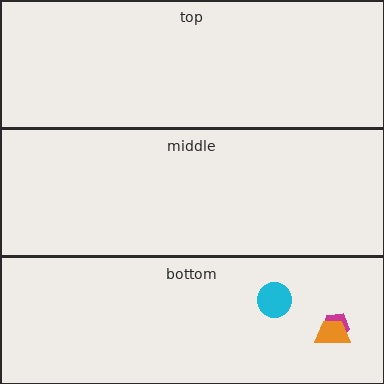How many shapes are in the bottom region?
3.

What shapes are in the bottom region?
The magenta pentagon, the orange trapezoid, the cyan circle.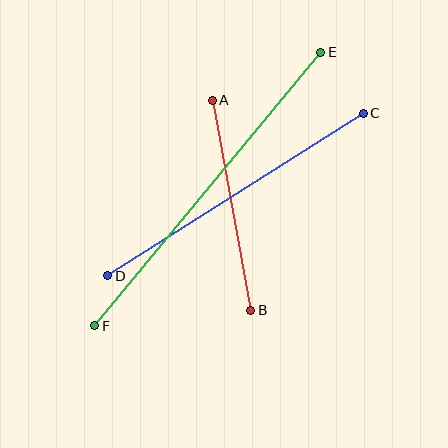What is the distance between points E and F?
The distance is approximately 355 pixels.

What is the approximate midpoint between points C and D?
The midpoint is at approximately (236, 194) pixels.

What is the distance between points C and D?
The distance is approximately 303 pixels.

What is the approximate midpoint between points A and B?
The midpoint is at approximately (232, 205) pixels.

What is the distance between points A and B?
The distance is approximately 213 pixels.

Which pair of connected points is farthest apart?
Points E and F are farthest apart.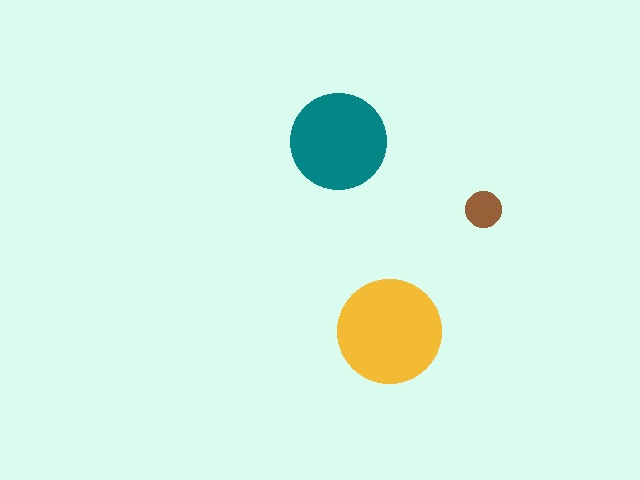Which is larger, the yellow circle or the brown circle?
The yellow one.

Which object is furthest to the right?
The brown circle is rightmost.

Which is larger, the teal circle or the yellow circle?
The yellow one.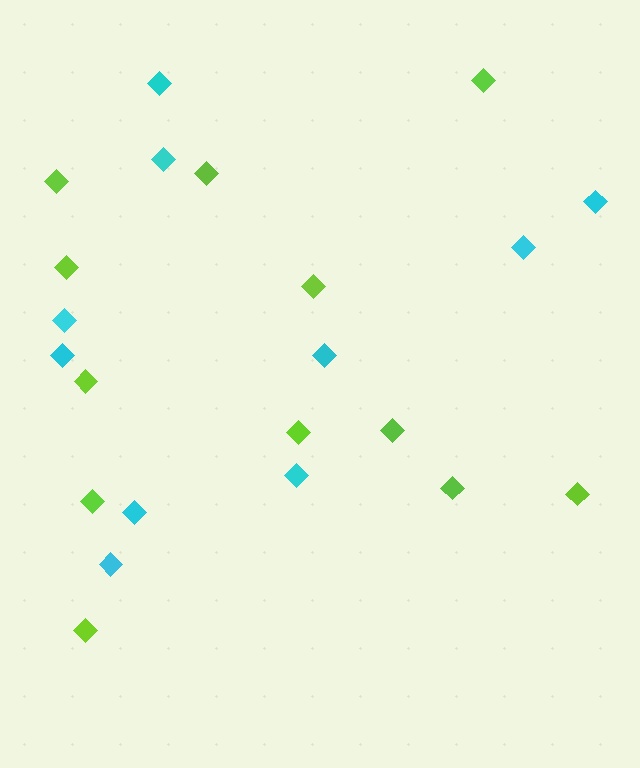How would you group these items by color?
There are 2 groups: one group of lime diamonds (12) and one group of cyan diamonds (10).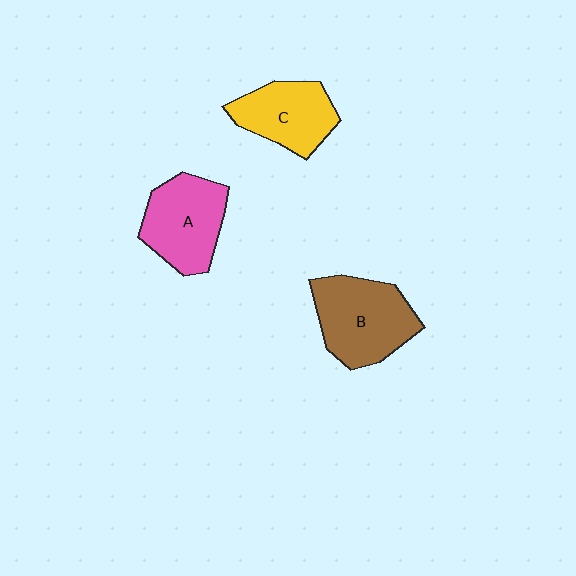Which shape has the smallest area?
Shape C (yellow).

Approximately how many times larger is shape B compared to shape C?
Approximately 1.3 times.